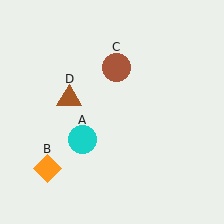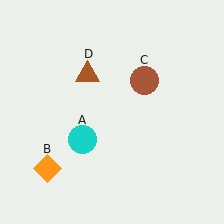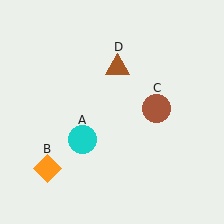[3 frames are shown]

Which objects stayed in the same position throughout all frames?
Cyan circle (object A) and orange diamond (object B) remained stationary.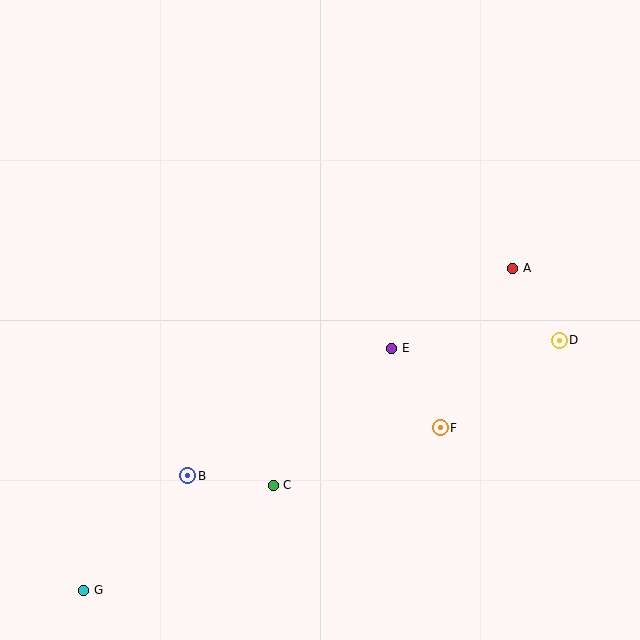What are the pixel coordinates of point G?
Point G is at (84, 590).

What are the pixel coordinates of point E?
Point E is at (392, 348).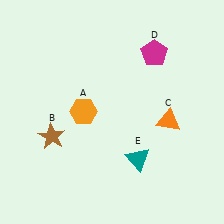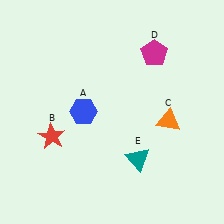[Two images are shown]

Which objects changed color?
A changed from orange to blue. B changed from brown to red.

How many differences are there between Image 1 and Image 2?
There are 2 differences between the two images.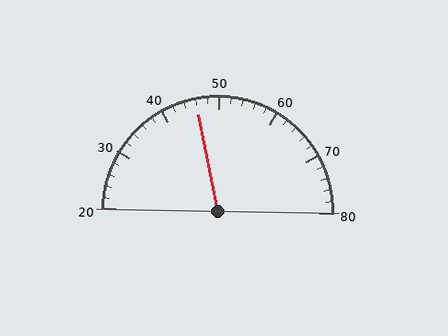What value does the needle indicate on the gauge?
The needle indicates approximately 46.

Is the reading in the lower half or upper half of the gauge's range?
The reading is in the lower half of the range (20 to 80).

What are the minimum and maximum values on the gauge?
The gauge ranges from 20 to 80.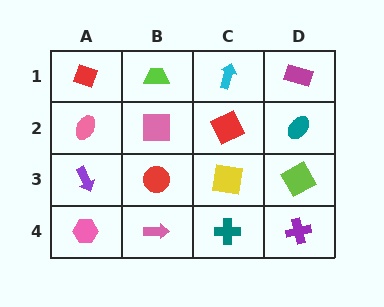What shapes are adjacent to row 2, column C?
A cyan arrow (row 1, column C), a yellow square (row 3, column C), a pink square (row 2, column B), a teal ellipse (row 2, column D).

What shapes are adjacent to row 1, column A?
A pink ellipse (row 2, column A), a lime trapezoid (row 1, column B).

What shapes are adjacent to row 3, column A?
A pink ellipse (row 2, column A), a pink hexagon (row 4, column A), a red circle (row 3, column B).